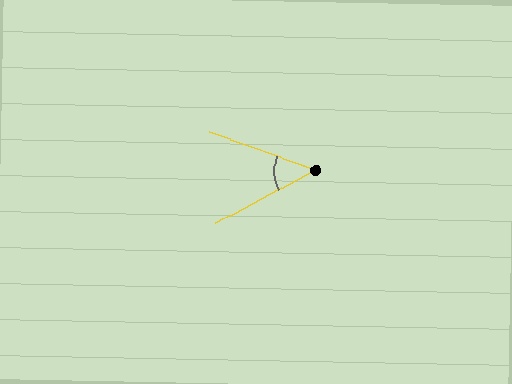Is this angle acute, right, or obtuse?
It is acute.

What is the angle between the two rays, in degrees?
Approximately 48 degrees.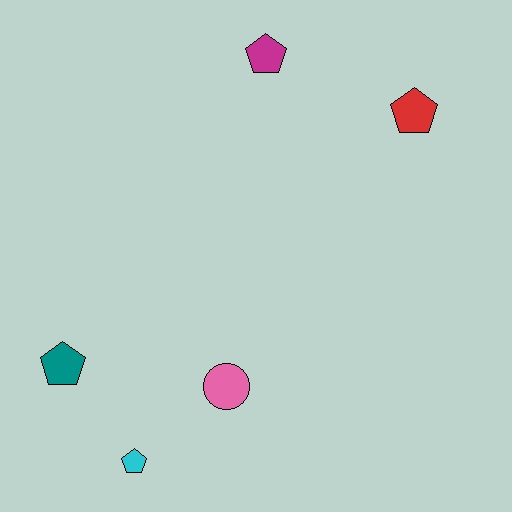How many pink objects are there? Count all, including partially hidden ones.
There is 1 pink object.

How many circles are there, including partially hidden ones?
There is 1 circle.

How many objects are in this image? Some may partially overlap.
There are 5 objects.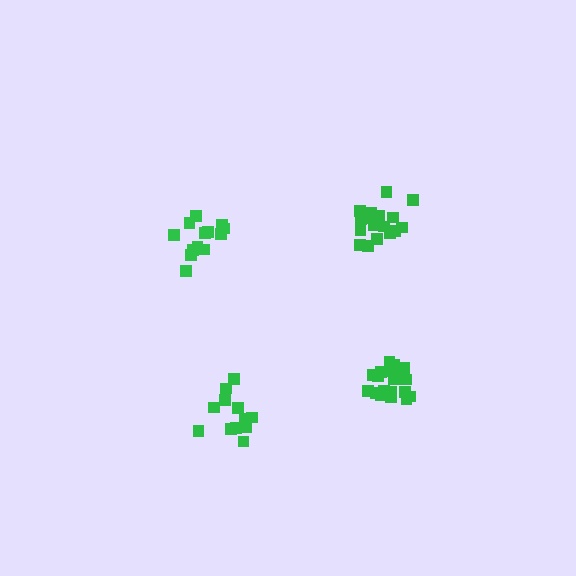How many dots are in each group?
Group 1: 13 dots, Group 2: 19 dots, Group 3: 19 dots, Group 4: 14 dots (65 total).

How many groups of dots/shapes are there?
There are 4 groups.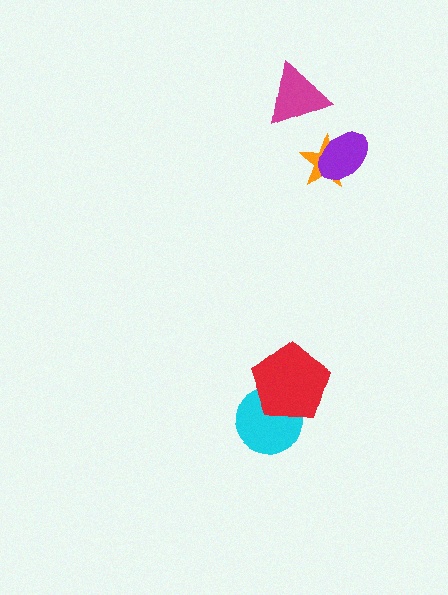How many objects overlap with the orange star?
1 object overlaps with the orange star.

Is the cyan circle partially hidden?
Yes, it is partially covered by another shape.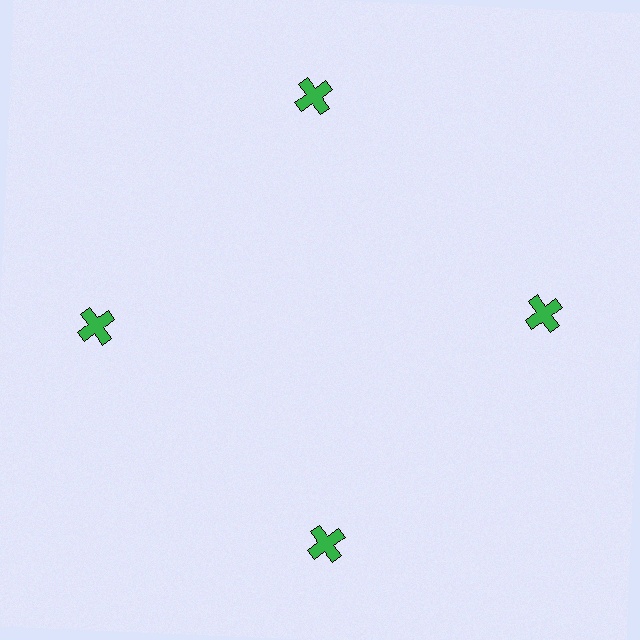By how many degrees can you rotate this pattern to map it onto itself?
The pattern maps onto itself every 90 degrees of rotation.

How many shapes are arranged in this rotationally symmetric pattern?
There are 4 shapes, arranged in 4 groups of 1.